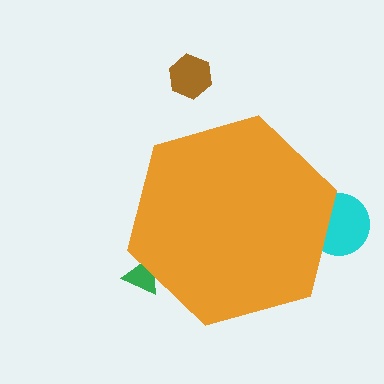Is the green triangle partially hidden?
Yes, the green triangle is partially hidden behind the orange hexagon.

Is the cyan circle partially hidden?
Yes, the cyan circle is partially hidden behind the orange hexagon.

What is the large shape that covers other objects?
An orange hexagon.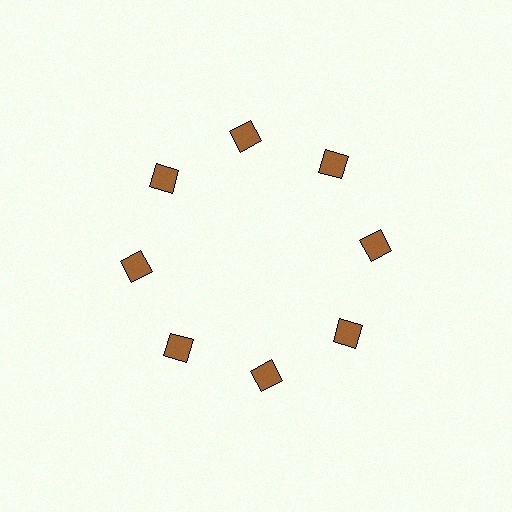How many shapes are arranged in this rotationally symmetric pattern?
There are 8 shapes, arranged in 8 groups of 1.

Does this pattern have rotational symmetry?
Yes, this pattern has 8-fold rotational symmetry. It looks the same after rotating 45 degrees around the center.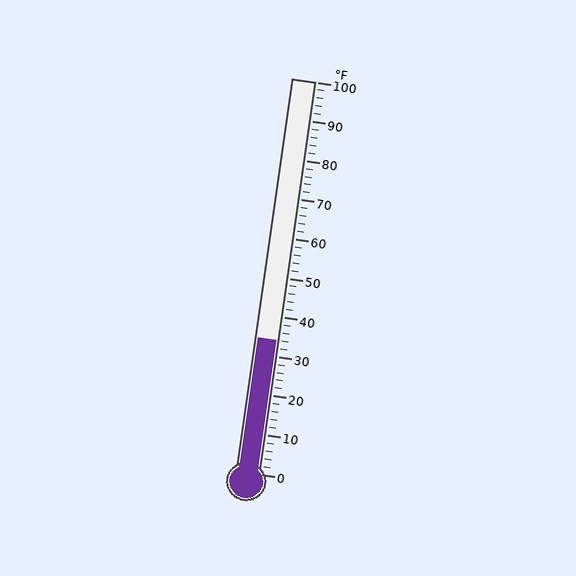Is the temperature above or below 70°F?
The temperature is below 70°F.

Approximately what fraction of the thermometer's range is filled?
The thermometer is filled to approximately 35% of its range.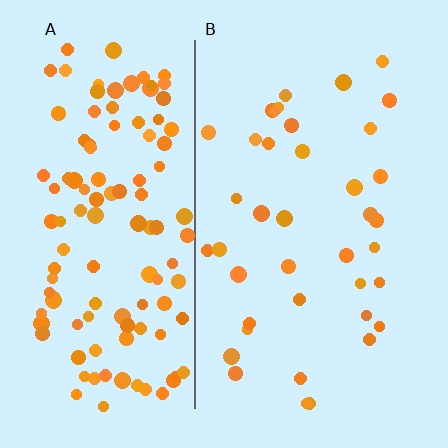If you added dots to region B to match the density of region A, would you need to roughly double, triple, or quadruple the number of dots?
Approximately triple.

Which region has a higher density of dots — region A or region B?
A (the left).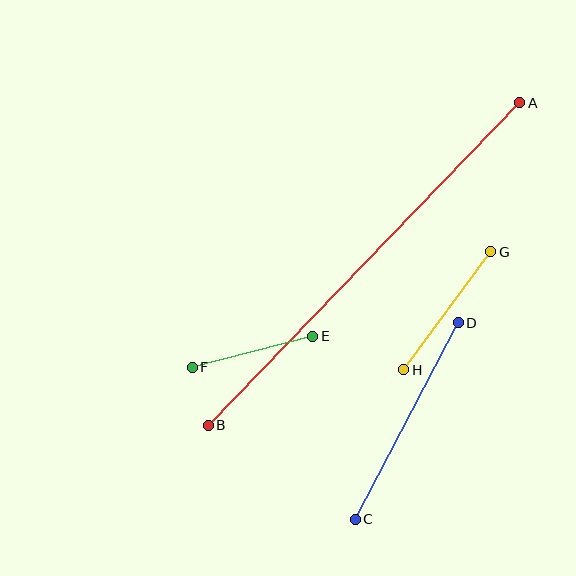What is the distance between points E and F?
The distance is approximately 125 pixels.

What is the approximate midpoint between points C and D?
The midpoint is at approximately (407, 421) pixels.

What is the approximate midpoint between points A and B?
The midpoint is at approximately (364, 264) pixels.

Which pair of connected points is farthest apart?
Points A and B are farthest apart.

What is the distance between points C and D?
The distance is approximately 222 pixels.